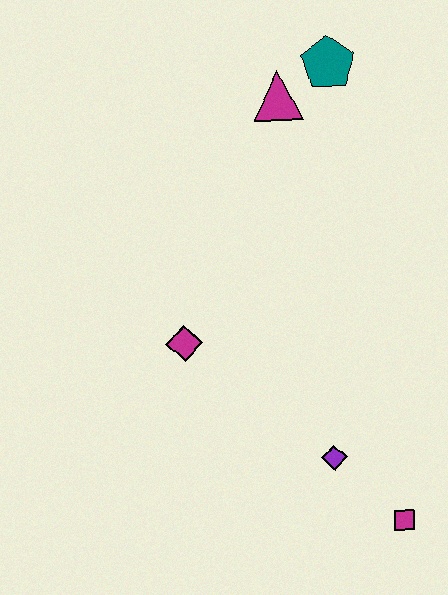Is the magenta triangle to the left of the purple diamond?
Yes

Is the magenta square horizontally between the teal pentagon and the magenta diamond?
No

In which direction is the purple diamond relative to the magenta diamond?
The purple diamond is to the right of the magenta diamond.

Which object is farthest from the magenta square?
The teal pentagon is farthest from the magenta square.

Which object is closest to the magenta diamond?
The purple diamond is closest to the magenta diamond.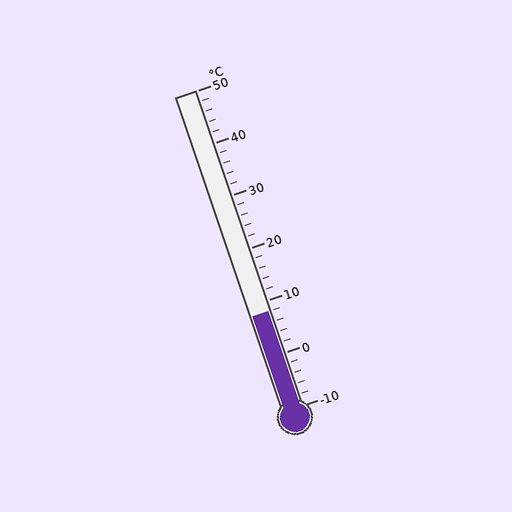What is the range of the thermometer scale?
The thermometer scale ranges from -10°C to 50°C.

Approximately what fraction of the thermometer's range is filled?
The thermometer is filled to approximately 30% of its range.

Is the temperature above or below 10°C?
The temperature is below 10°C.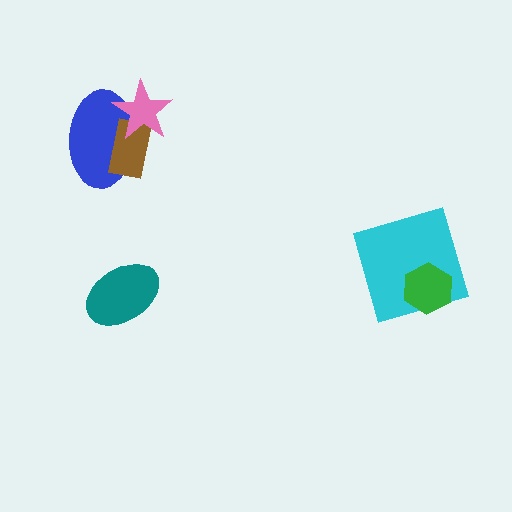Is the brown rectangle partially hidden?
Yes, it is partially covered by another shape.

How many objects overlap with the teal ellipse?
0 objects overlap with the teal ellipse.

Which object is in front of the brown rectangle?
The pink star is in front of the brown rectangle.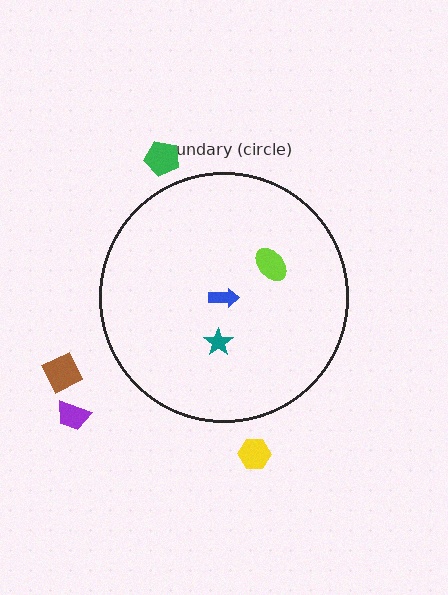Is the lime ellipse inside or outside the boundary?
Inside.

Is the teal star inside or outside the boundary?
Inside.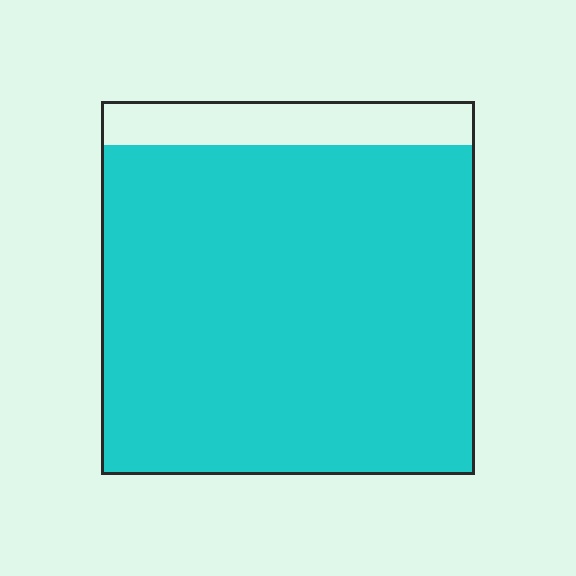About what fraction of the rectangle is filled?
About seven eighths (7/8).